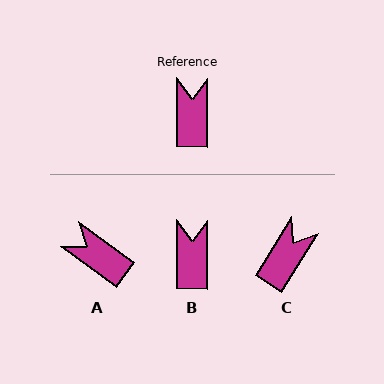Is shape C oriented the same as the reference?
No, it is off by about 31 degrees.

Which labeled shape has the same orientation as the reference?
B.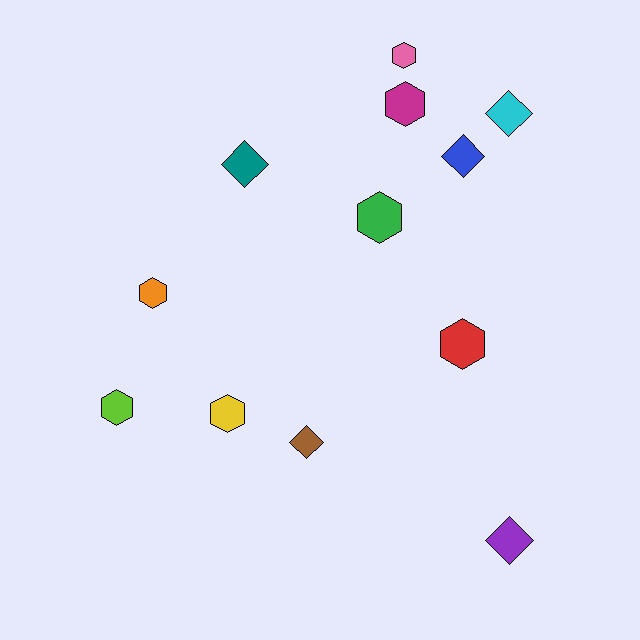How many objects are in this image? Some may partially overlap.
There are 12 objects.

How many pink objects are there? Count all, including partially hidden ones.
There is 1 pink object.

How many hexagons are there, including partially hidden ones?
There are 7 hexagons.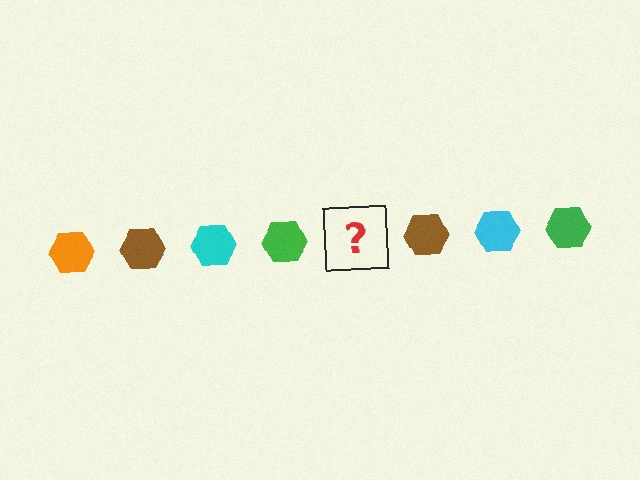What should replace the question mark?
The question mark should be replaced with an orange hexagon.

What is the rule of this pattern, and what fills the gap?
The rule is that the pattern cycles through orange, brown, cyan, green hexagons. The gap should be filled with an orange hexagon.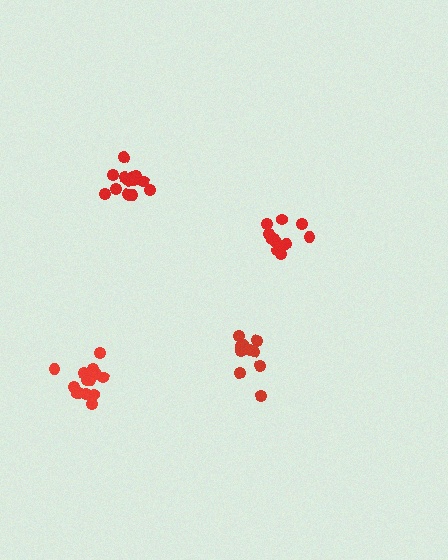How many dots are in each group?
Group 1: 11 dots, Group 2: 12 dots, Group 3: 13 dots, Group 4: 17 dots (53 total).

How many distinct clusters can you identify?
There are 4 distinct clusters.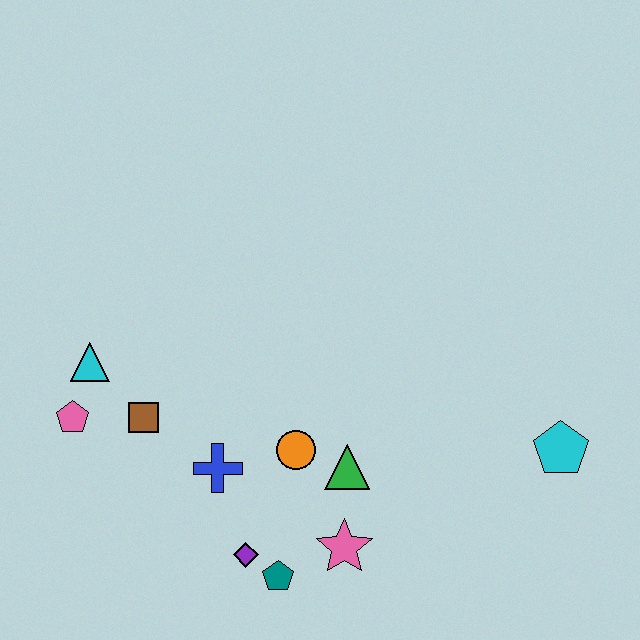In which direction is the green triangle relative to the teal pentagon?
The green triangle is above the teal pentagon.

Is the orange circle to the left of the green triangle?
Yes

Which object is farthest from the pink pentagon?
The cyan pentagon is farthest from the pink pentagon.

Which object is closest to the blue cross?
The orange circle is closest to the blue cross.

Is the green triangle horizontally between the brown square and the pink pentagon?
No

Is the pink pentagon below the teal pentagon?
No